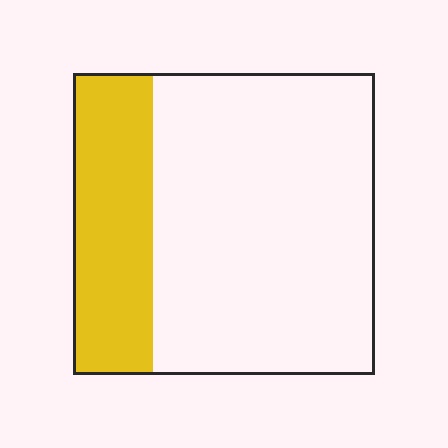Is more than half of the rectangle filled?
No.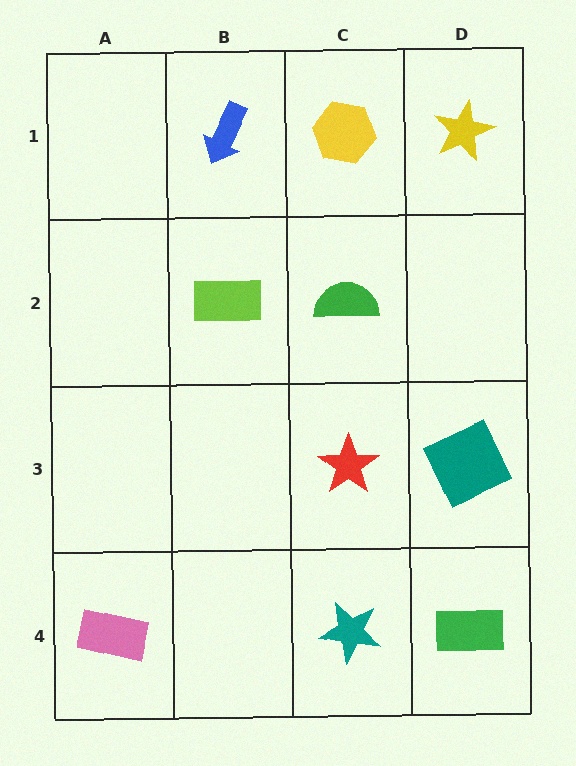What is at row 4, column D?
A green rectangle.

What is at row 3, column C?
A red star.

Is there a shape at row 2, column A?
No, that cell is empty.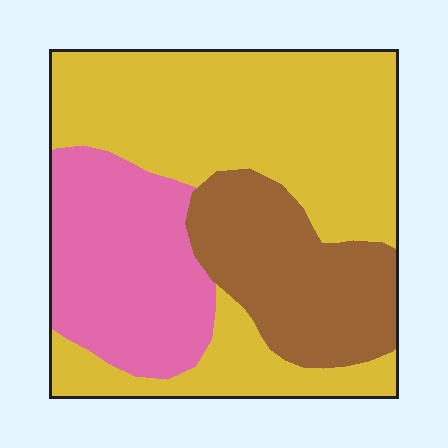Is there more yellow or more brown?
Yellow.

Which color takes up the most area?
Yellow, at roughly 55%.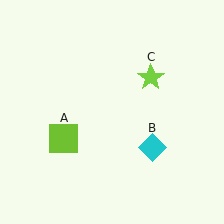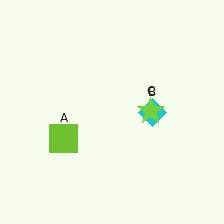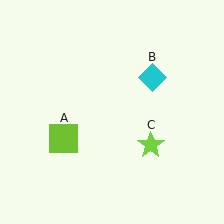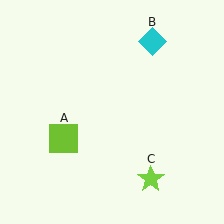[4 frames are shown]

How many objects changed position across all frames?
2 objects changed position: cyan diamond (object B), lime star (object C).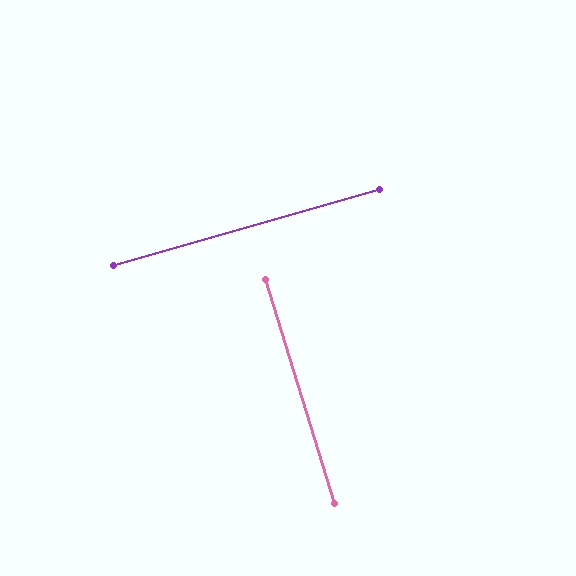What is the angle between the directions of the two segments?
Approximately 89 degrees.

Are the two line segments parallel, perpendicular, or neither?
Perpendicular — they meet at approximately 89°.